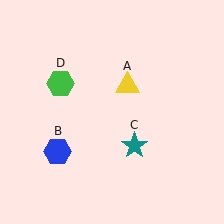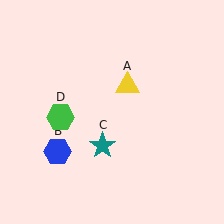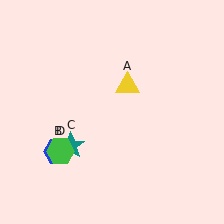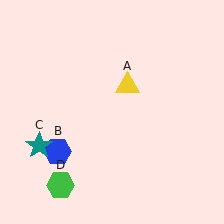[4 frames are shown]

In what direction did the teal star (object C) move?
The teal star (object C) moved left.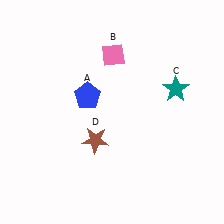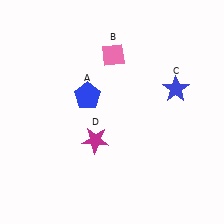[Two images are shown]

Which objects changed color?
C changed from teal to blue. D changed from brown to magenta.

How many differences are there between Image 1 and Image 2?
There are 2 differences between the two images.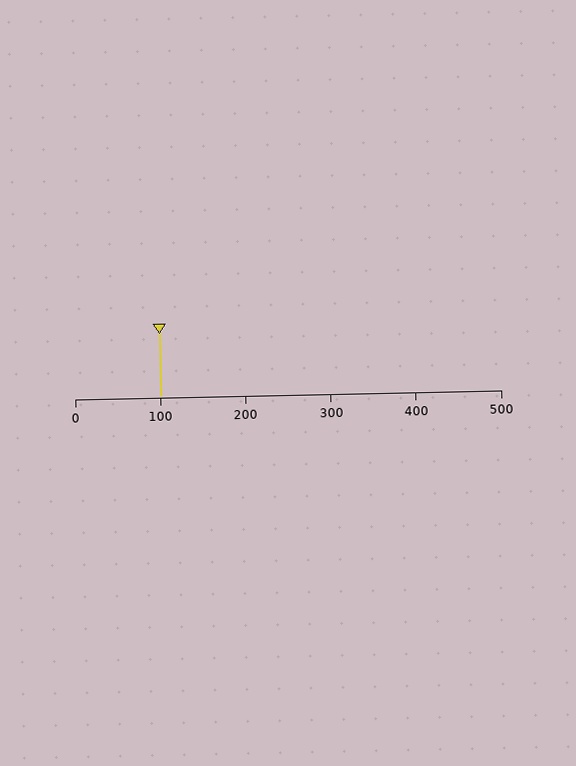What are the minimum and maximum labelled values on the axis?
The axis runs from 0 to 500.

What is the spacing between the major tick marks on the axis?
The major ticks are spaced 100 apart.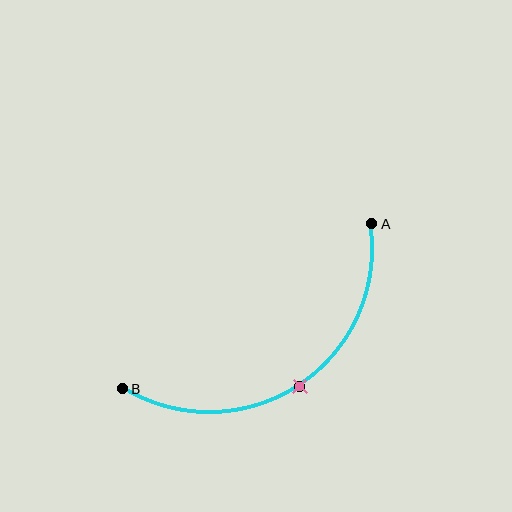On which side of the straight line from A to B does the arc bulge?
The arc bulges below the straight line connecting A and B.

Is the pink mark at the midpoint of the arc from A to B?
Yes. The pink mark lies on the arc at equal arc-length from both A and B — it is the arc midpoint.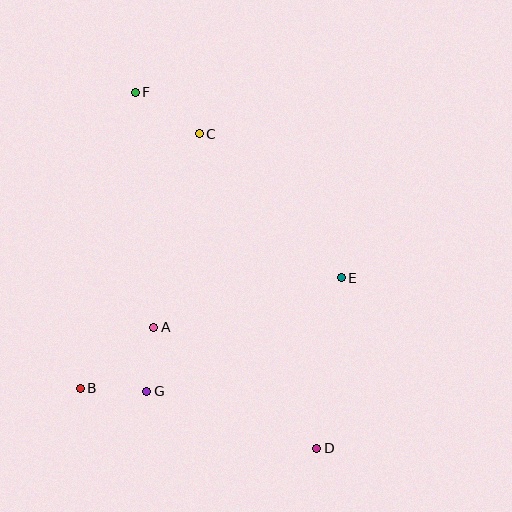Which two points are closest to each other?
Points A and G are closest to each other.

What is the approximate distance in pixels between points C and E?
The distance between C and E is approximately 202 pixels.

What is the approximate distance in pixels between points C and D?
The distance between C and D is approximately 335 pixels.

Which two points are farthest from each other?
Points D and F are farthest from each other.